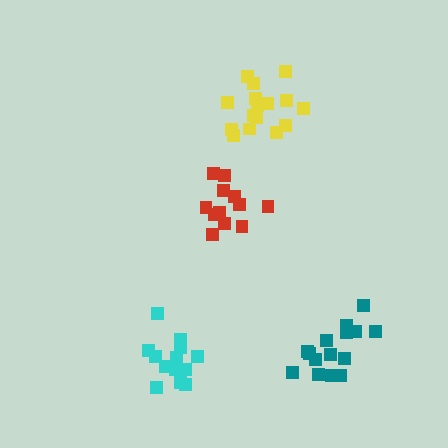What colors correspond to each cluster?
The clusters are colored: teal, red, yellow, cyan.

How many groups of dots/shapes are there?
There are 4 groups.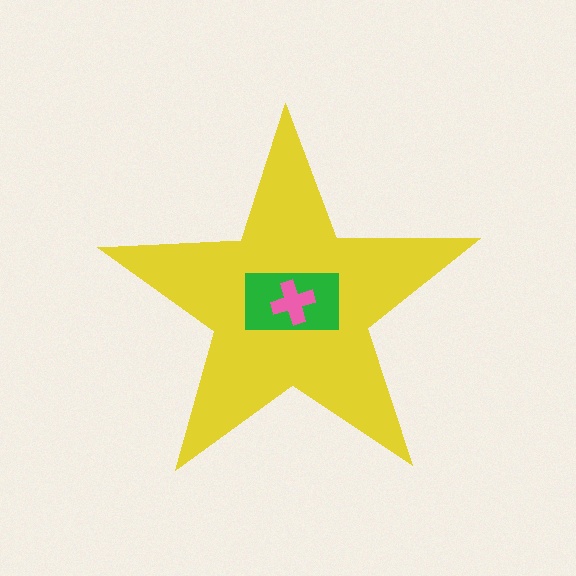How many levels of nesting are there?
3.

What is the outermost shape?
The yellow star.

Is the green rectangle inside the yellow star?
Yes.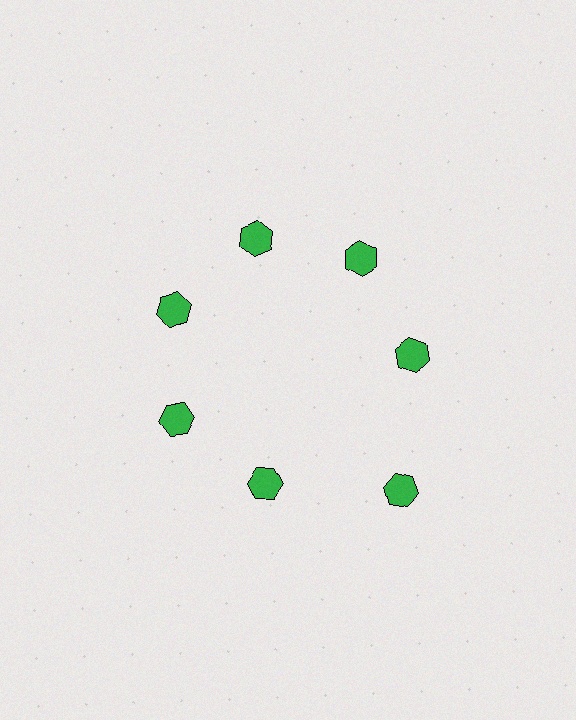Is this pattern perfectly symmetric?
No. The 7 green hexagons are arranged in a ring, but one element near the 5 o'clock position is pushed outward from the center, breaking the 7-fold rotational symmetry.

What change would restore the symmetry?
The symmetry would be restored by moving it inward, back onto the ring so that all 7 hexagons sit at equal angles and equal distance from the center.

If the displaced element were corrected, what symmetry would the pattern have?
It would have 7-fold rotational symmetry — the pattern would map onto itself every 51 degrees.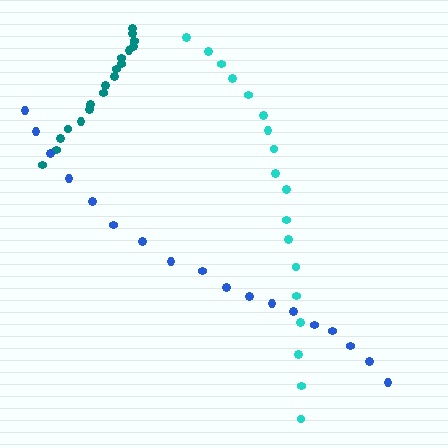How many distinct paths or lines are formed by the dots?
There are 3 distinct paths.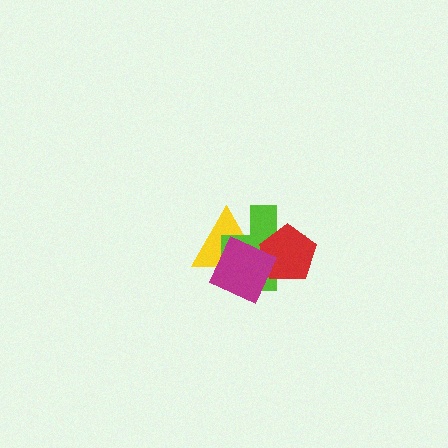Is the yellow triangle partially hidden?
Yes, it is partially covered by another shape.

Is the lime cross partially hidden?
Yes, it is partially covered by another shape.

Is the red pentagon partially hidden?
Yes, it is partially covered by another shape.